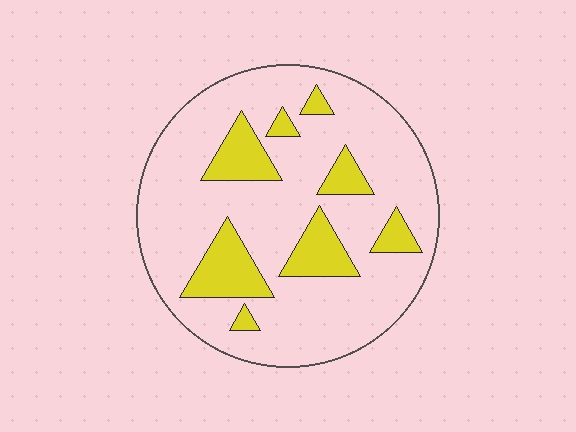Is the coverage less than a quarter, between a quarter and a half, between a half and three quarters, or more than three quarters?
Less than a quarter.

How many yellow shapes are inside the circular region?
8.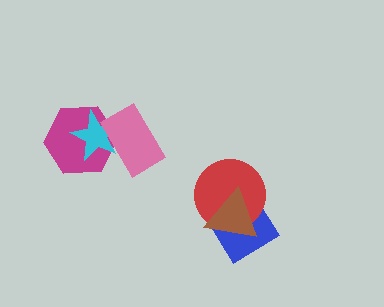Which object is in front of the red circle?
The brown triangle is in front of the red circle.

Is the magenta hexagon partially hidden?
Yes, it is partially covered by another shape.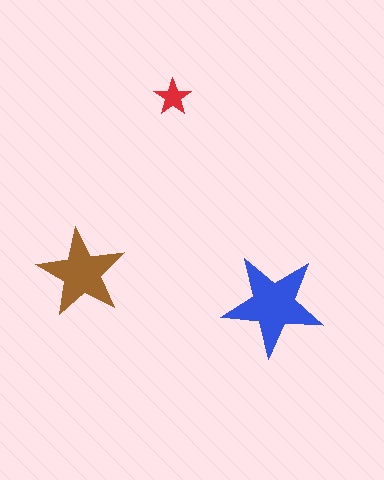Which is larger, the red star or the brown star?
The brown one.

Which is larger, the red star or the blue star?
The blue one.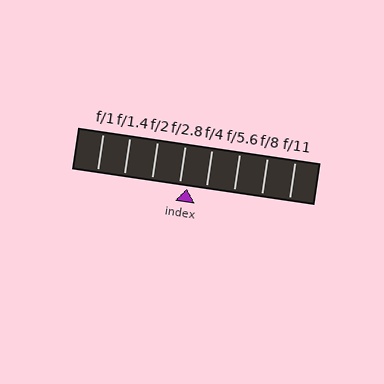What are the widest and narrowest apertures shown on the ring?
The widest aperture shown is f/1 and the narrowest is f/11.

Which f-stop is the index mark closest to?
The index mark is closest to f/2.8.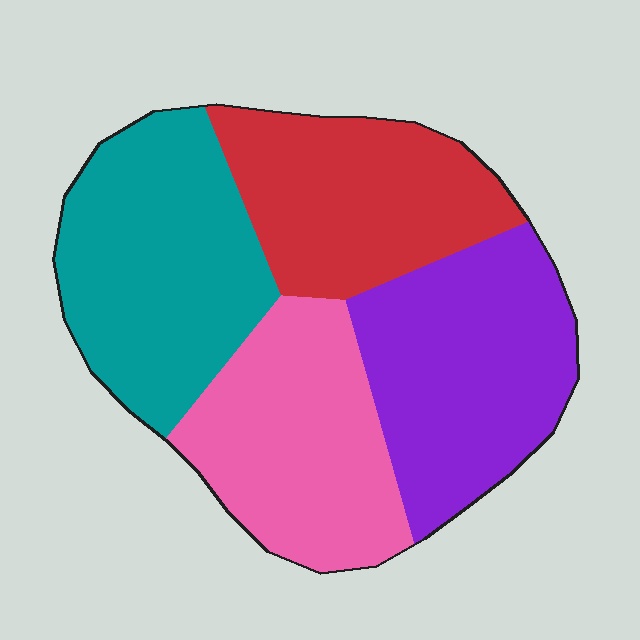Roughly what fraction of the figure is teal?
Teal takes up about one quarter (1/4) of the figure.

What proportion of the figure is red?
Red takes up about one quarter (1/4) of the figure.